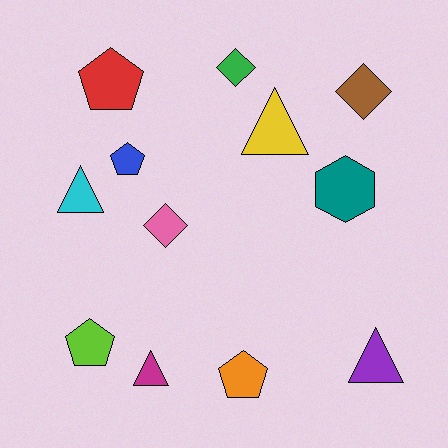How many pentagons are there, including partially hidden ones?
There are 4 pentagons.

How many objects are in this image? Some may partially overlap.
There are 12 objects.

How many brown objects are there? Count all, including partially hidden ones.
There is 1 brown object.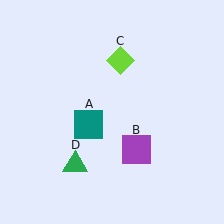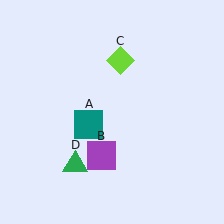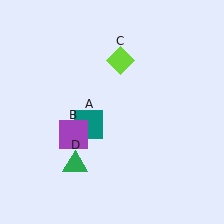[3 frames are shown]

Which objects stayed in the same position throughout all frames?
Teal square (object A) and lime diamond (object C) and green triangle (object D) remained stationary.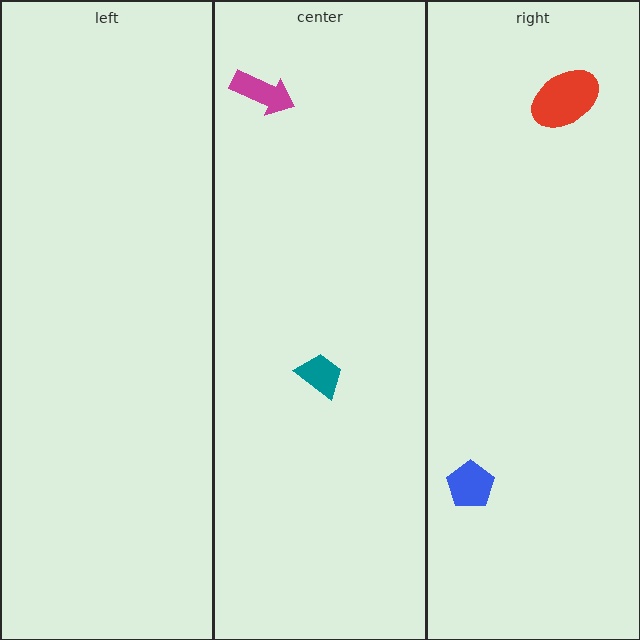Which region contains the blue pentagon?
The right region.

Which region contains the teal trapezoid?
The center region.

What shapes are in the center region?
The teal trapezoid, the magenta arrow.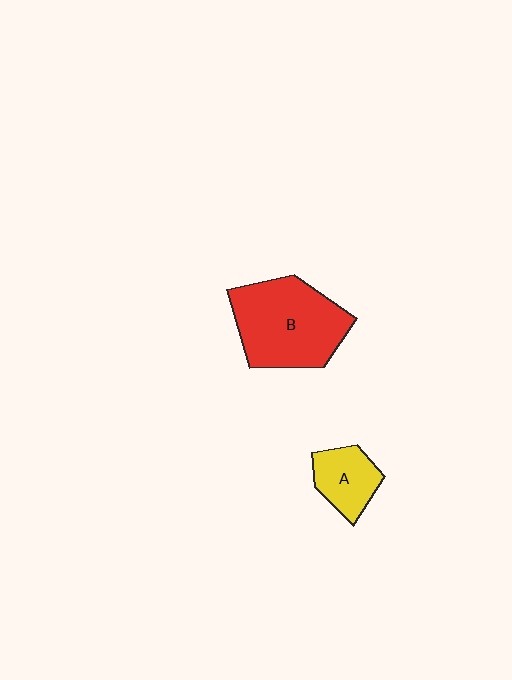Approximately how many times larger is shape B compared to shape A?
Approximately 2.3 times.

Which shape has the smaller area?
Shape A (yellow).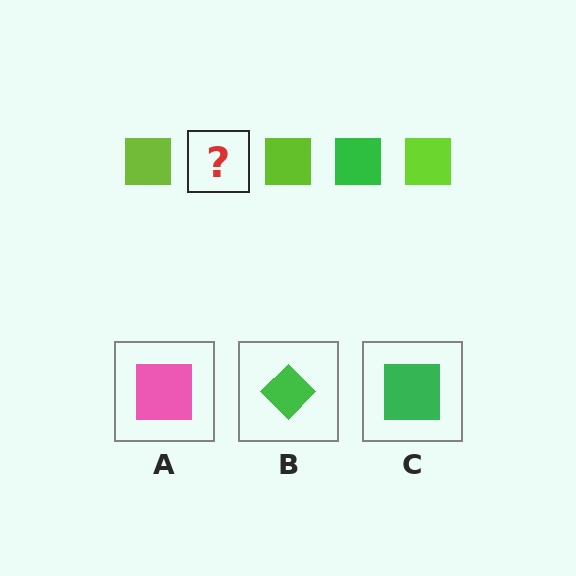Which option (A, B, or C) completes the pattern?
C.